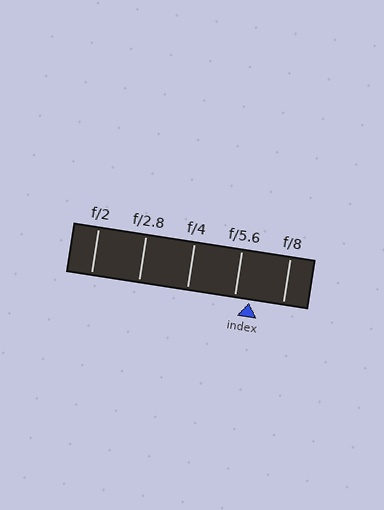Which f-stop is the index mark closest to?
The index mark is closest to f/5.6.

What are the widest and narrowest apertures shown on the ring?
The widest aperture shown is f/2 and the narrowest is f/8.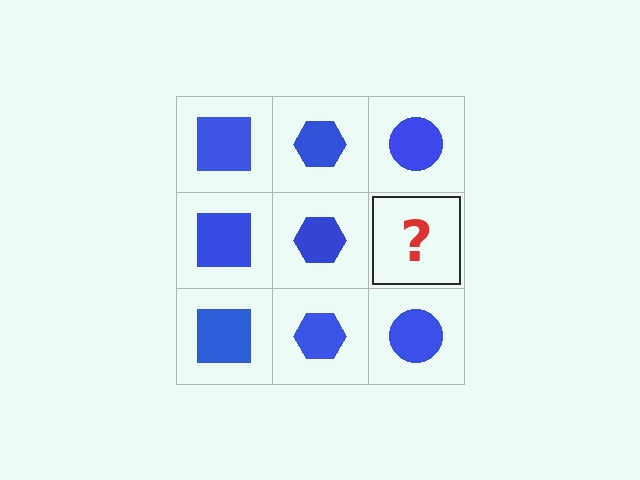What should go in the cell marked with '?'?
The missing cell should contain a blue circle.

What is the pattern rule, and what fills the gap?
The rule is that each column has a consistent shape. The gap should be filled with a blue circle.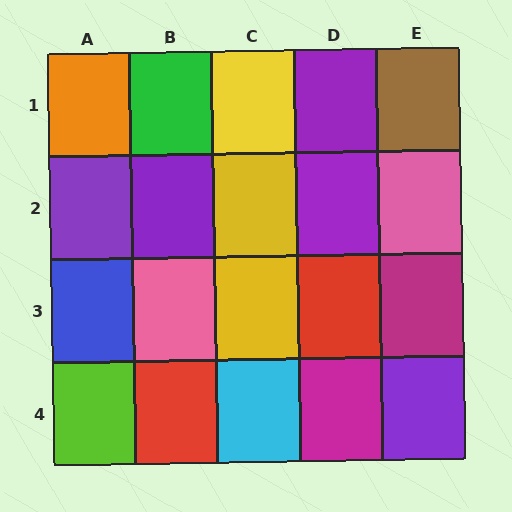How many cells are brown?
1 cell is brown.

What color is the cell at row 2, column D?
Purple.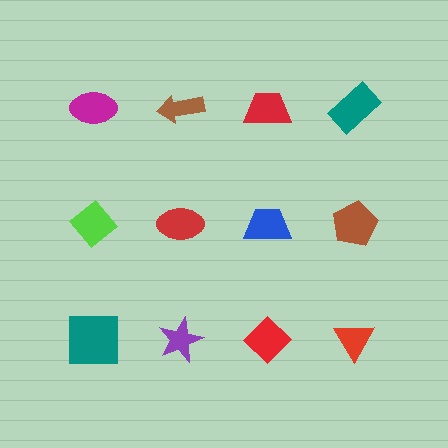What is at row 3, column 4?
A red triangle.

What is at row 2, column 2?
A red ellipse.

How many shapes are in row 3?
4 shapes.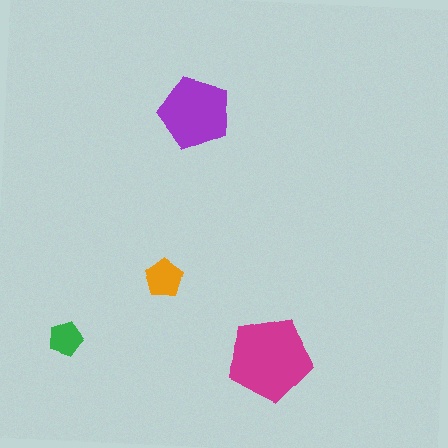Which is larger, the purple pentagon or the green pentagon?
The purple one.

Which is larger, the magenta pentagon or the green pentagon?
The magenta one.